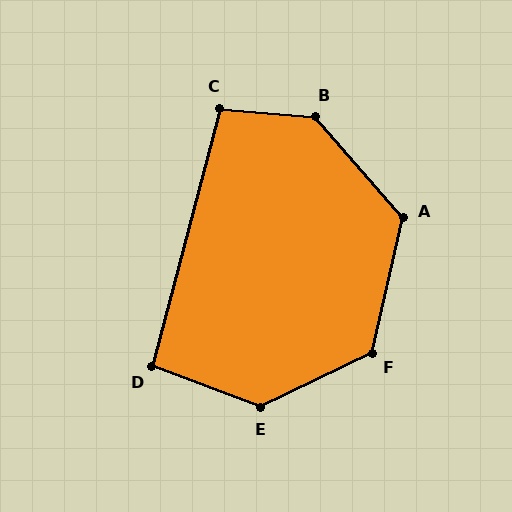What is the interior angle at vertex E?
Approximately 133 degrees (obtuse).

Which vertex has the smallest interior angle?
D, at approximately 96 degrees.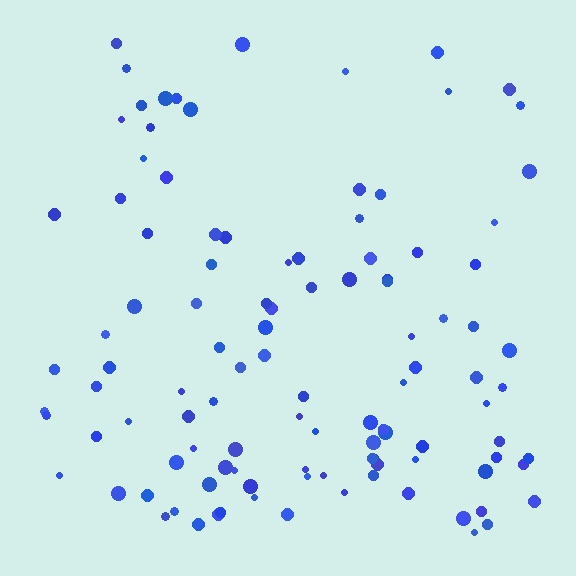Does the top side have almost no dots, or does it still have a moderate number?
Still a moderate number, just noticeably fewer than the bottom.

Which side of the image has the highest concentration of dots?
The bottom.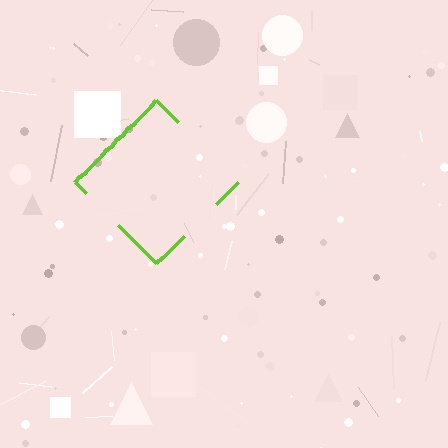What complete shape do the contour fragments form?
The contour fragments form a diamond.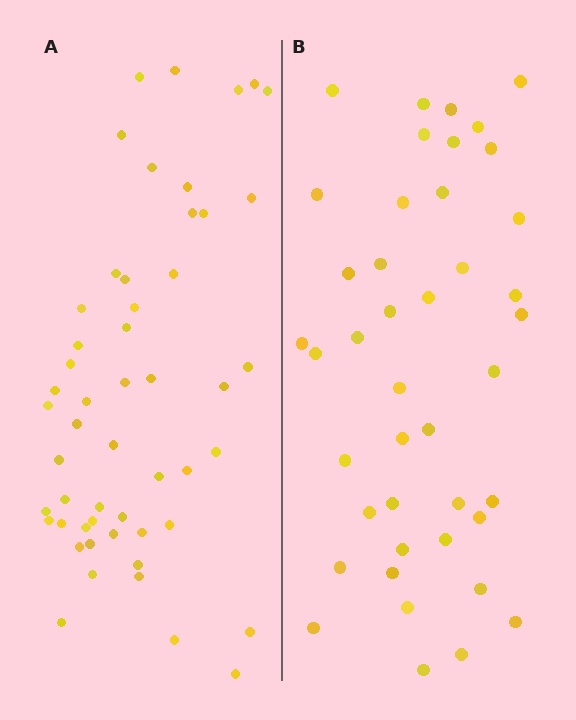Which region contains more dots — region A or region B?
Region A (the left region) has more dots.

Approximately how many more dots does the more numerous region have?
Region A has roughly 10 or so more dots than region B.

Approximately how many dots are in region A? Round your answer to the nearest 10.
About 50 dots. (The exact count is 52, which rounds to 50.)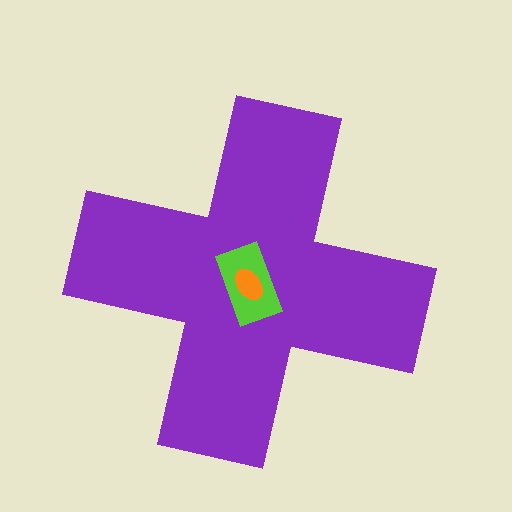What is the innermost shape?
The orange ellipse.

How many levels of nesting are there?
3.